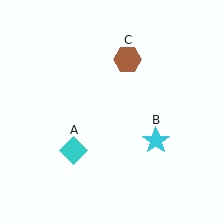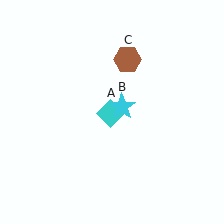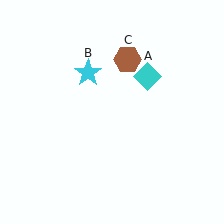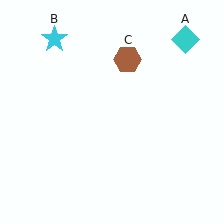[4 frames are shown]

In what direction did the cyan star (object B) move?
The cyan star (object B) moved up and to the left.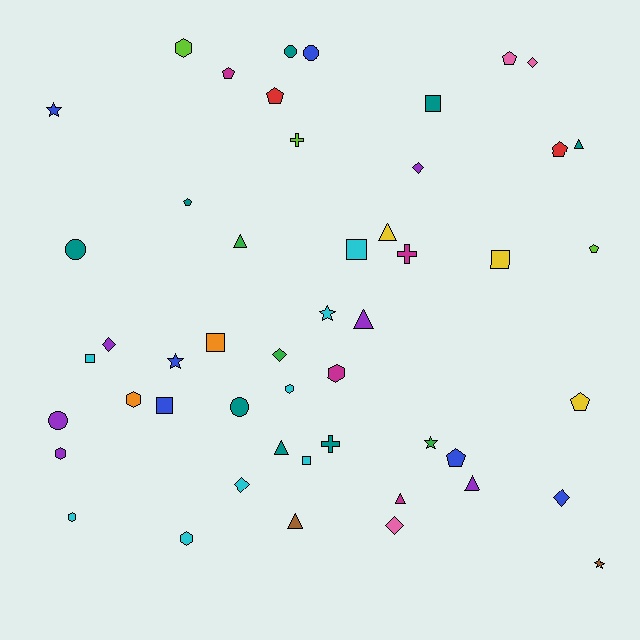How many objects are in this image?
There are 50 objects.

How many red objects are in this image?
There are 2 red objects.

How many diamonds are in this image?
There are 7 diamonds.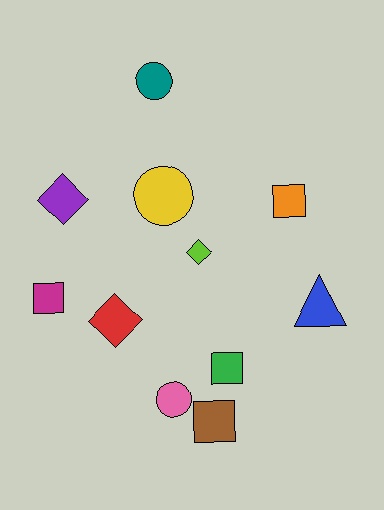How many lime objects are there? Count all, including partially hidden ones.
There is 1 lime object.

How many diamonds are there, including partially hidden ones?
There are 3 diamonds.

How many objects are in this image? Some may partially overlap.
There are 11 objects.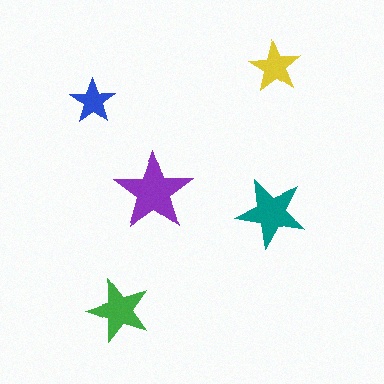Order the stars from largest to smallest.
the purple one, the teal one, the green one, the yellow one, the blue one.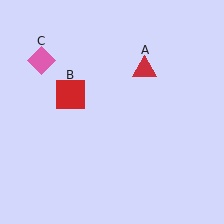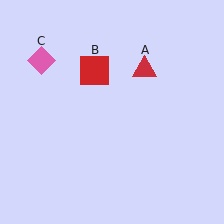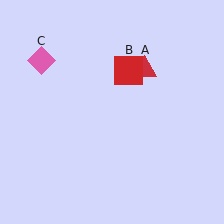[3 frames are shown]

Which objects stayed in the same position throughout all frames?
Red triangle (object A) and pink diamond (object C) remained stationary.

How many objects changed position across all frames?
1 object changed position: red square (object B).